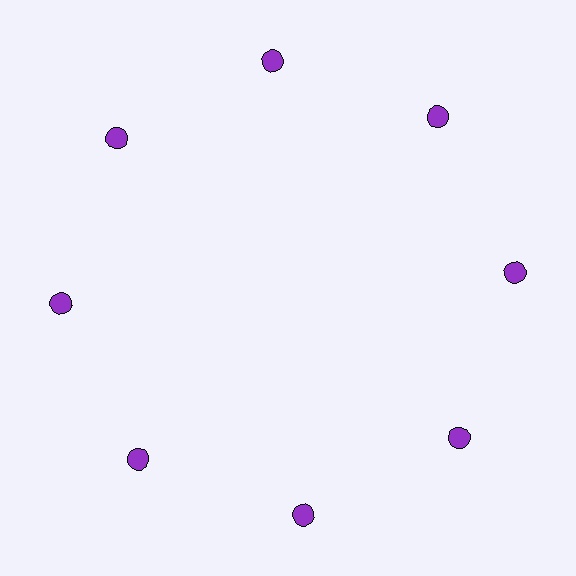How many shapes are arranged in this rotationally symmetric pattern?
There are 8 shapes, arranged in 8 groups of 1.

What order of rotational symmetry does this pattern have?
This pattern has 8-fold rotational symmetry.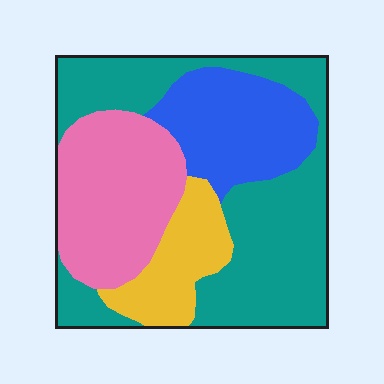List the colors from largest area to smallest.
From largest to smallest: teal, pink, blue, yellow.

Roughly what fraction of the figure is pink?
Pink takes up between a sixth and a third of the figure.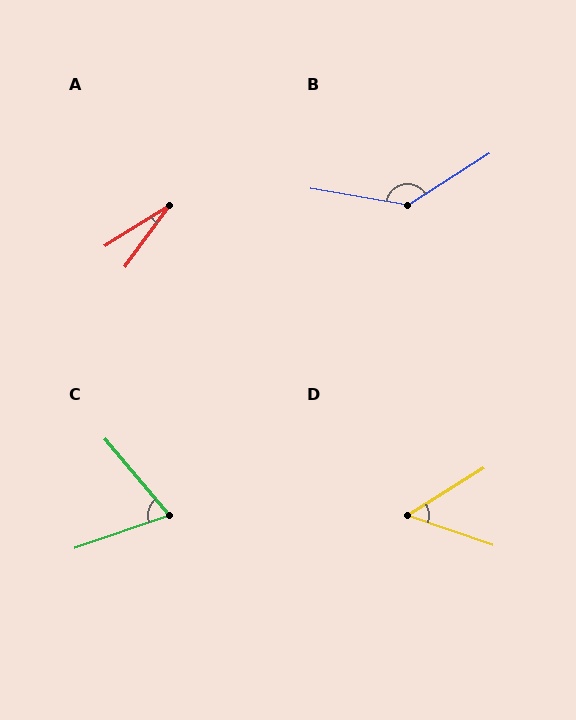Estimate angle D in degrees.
Approximately 51 degrees.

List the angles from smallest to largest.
A (22°), D (51°), C (69°), B (138°).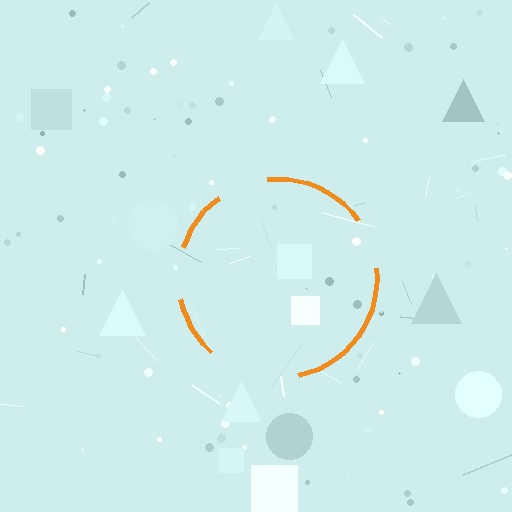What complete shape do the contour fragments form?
The contour fragments form a circle.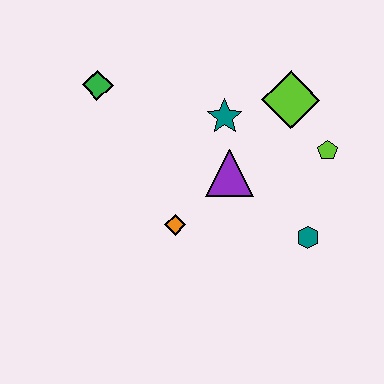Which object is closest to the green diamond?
The teal star is closest to the green diamond.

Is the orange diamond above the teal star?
No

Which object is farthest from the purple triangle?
The green diamond is farthest from the purple triangle.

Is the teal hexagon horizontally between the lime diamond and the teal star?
No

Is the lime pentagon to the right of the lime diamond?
Yes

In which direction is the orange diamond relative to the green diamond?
The orange diamond is below the green diamond.